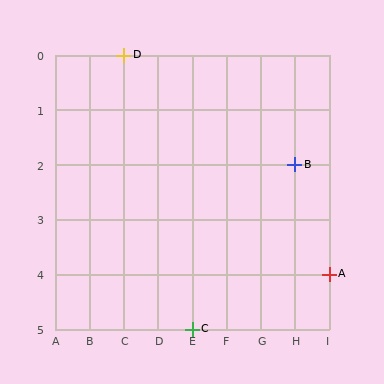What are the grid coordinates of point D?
Point D is at grid coordinates (C, 0).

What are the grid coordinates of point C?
Point C is at grid coordinates (E, 5).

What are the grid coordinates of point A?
Point A is at grid coordinates (I, 4).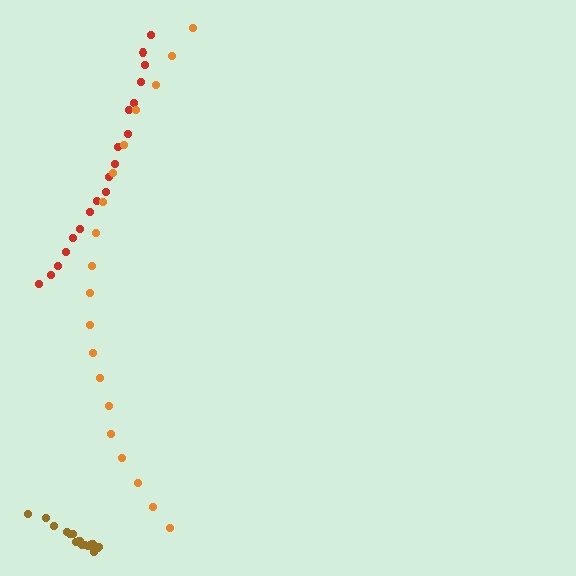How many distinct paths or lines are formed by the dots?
There are 3 distinct paths.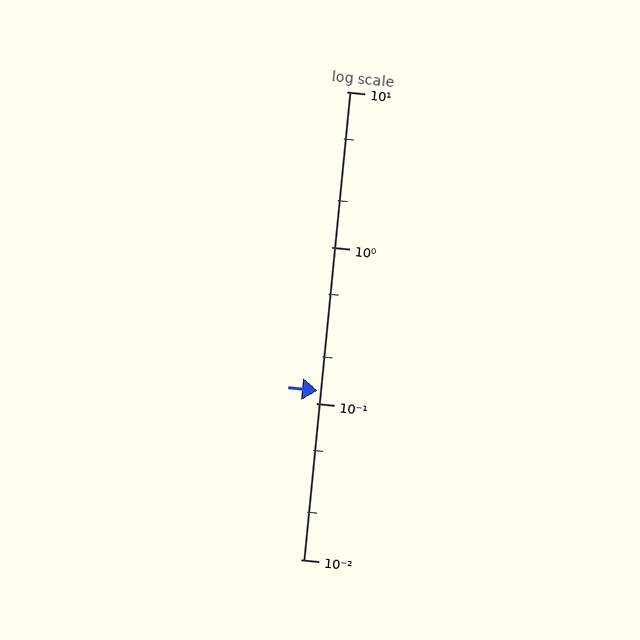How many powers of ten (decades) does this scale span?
The scale spans 3 decades, from 0.01 to 10.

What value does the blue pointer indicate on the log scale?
The pointer indicates approximately 0.12.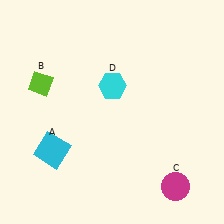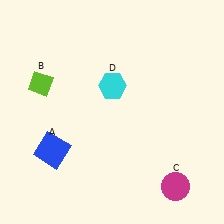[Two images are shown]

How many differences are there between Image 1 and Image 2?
There is 1 difference between the two images.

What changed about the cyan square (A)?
In Image 1, A is cyan. In Image 2, it changed to blue.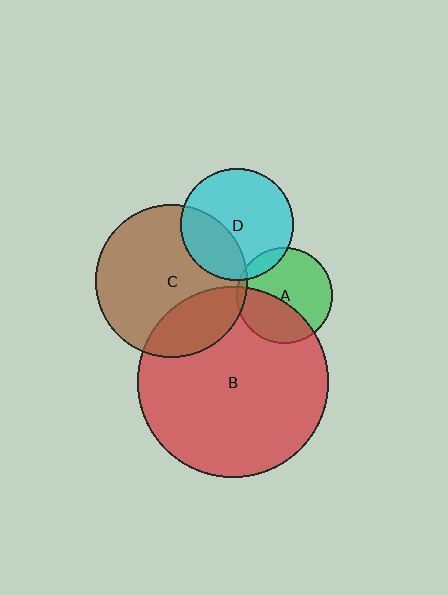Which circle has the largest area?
Circle B (red).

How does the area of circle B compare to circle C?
Approximately 1.6 times.